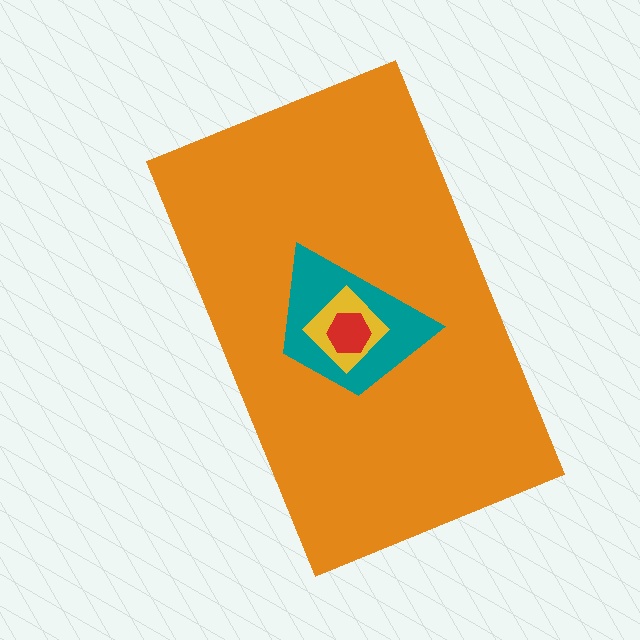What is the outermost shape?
The orange rectangle.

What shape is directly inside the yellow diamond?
The red hexagon.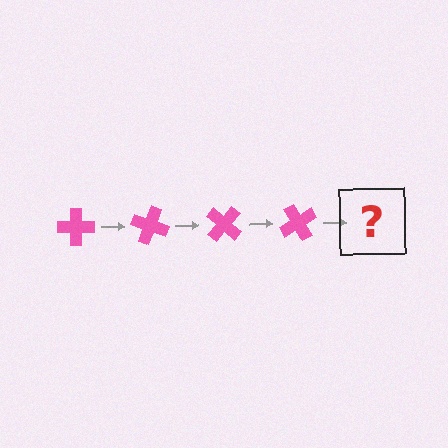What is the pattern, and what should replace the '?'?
The pattern is that the cross rotates 20 degrees each step. The '?' should be a pink cross rotated 80 degrees.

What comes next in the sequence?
The next element should be a pink cross rotated 80 degrees.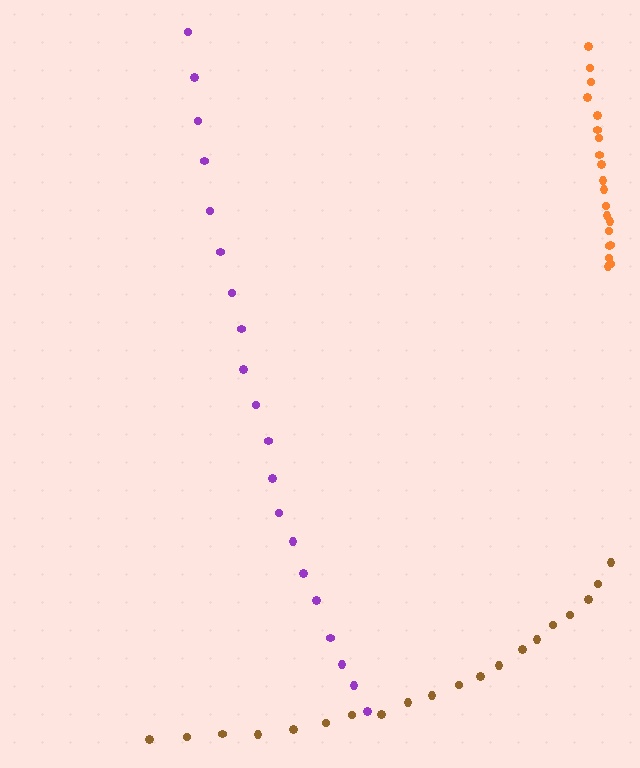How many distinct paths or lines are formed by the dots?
There are 3 distinct paths.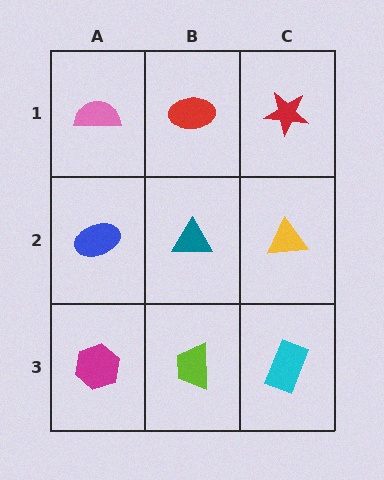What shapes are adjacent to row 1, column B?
A teal triangle (row 2, column B), a pink semicircle (row 1, column A), a red star (row 1, column C).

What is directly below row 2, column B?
A lime trapezoid.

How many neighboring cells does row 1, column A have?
2.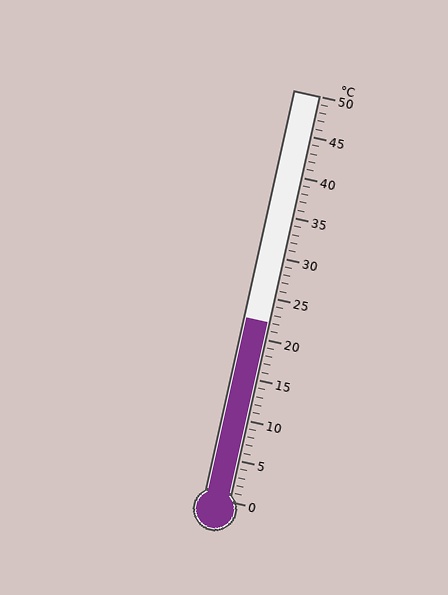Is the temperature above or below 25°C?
The temperature is below 25°C.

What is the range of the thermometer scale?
The thermometer scale ranges from 0°C to 50°C.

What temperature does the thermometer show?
The thermometer shows approximately 22°C.